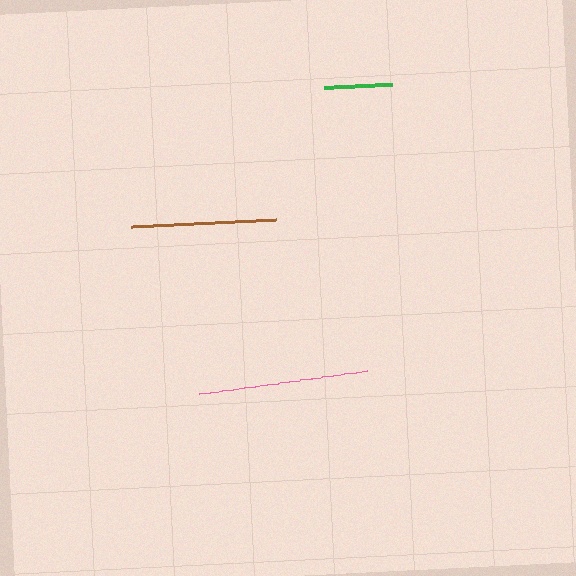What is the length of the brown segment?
The brown segment is approximately 145 pixels long.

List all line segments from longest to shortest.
From longest to shortest: pink, brown, green.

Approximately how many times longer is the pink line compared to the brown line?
The pink line is approximately 1.2 times the length of the brown line.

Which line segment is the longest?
The pink line is the longest at approximately 170 pixels.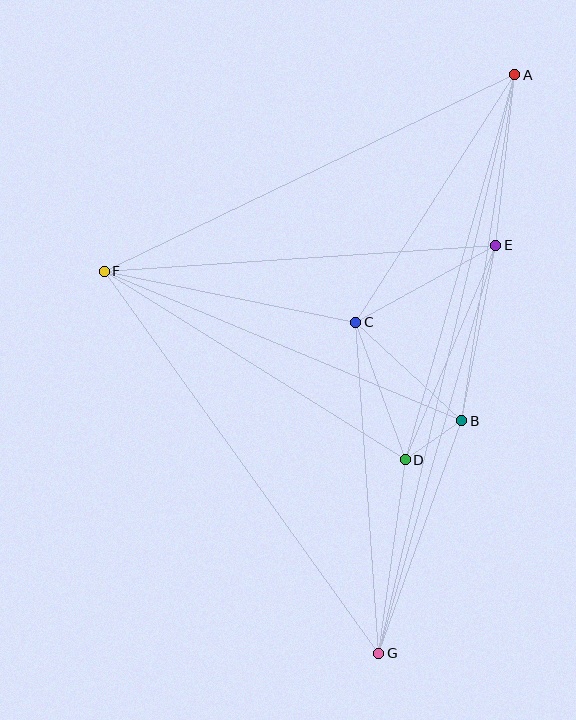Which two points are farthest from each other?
Points A and G are farthest from each other.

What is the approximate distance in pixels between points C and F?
The distance between C and F is approximately 256 pixels.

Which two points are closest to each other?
Points B and D are closest to each other.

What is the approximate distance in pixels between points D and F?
The distance between D and F is approximately 355 pixels.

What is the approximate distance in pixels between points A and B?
The distance between A and B is approximately 350 pixels.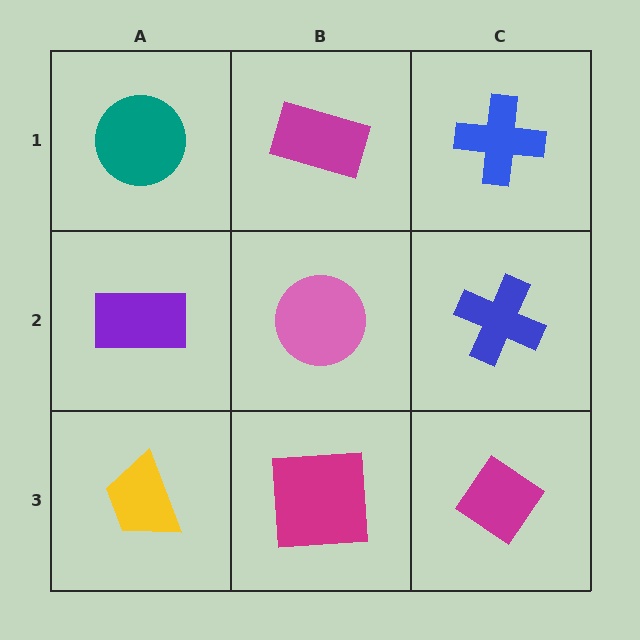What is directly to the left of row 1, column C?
A magenta rectangle.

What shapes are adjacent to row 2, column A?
A teal circle (row 1, column A), a yellow trapezoid (row 3, column A), a pink circle (row 2, column B).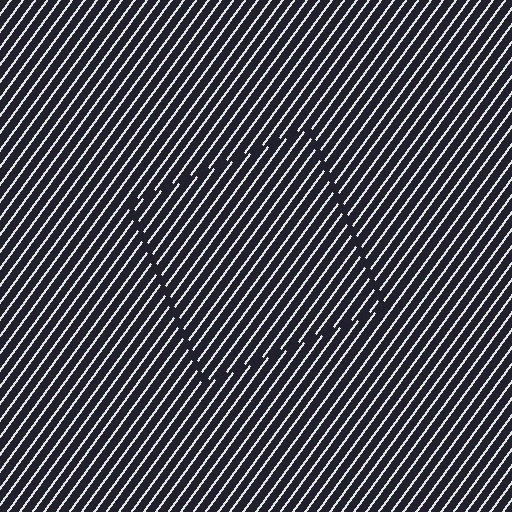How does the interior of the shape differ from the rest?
The interior of the shape contains the same grating, shifted by half a period — the contour is defined by the phase discontinuity where line-ends from the inner and outer gratings abut.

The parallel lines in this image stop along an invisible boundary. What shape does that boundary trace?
An illusory square. The interior of the shape contains the same grating, shifted by half a period — the contour is defined by the phase discontinuity where line-ends from the inner and outer gratings abut.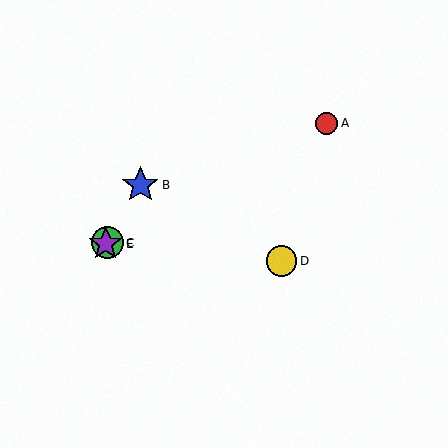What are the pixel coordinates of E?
Object E is at (106, 244).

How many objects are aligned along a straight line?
3 objects (A, C, E) are aligned along a straight line.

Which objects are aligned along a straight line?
Objects A, C, E are aligned along a straight line.